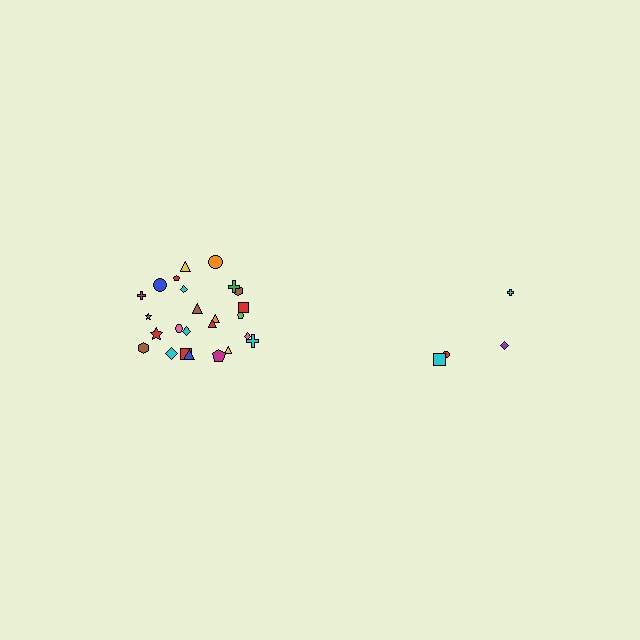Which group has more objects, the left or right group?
The left group.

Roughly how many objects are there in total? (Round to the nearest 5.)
Roughly 30 objects in total.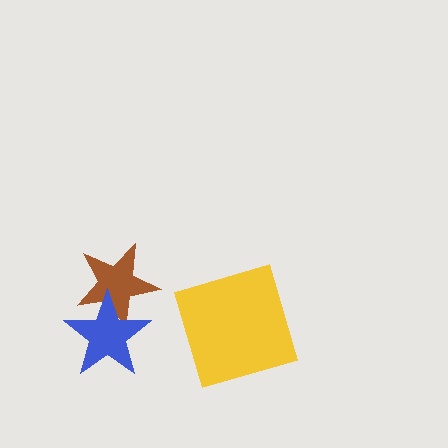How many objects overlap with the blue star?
1 object overlaps with the blue star.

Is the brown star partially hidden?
Yes, it is partially covered by another shape.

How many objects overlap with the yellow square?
0 objects overlap with the yellow square.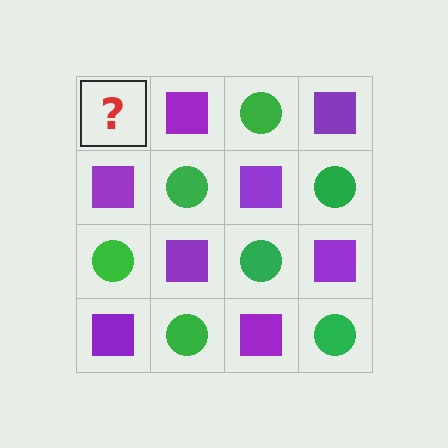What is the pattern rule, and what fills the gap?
The rule is that it alternates green circle and purple square in a checkerboard pattern. The gap should be filled with a green circle.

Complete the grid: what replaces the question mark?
The question mark should be replaced with a green circle.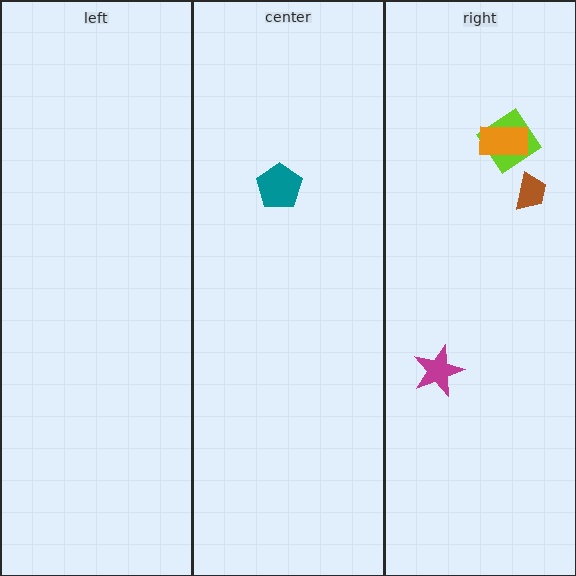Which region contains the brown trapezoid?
The right region.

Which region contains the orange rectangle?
The right region.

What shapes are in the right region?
The lime diamond, the magenta star, the brown trapezoid, the orange rectangle.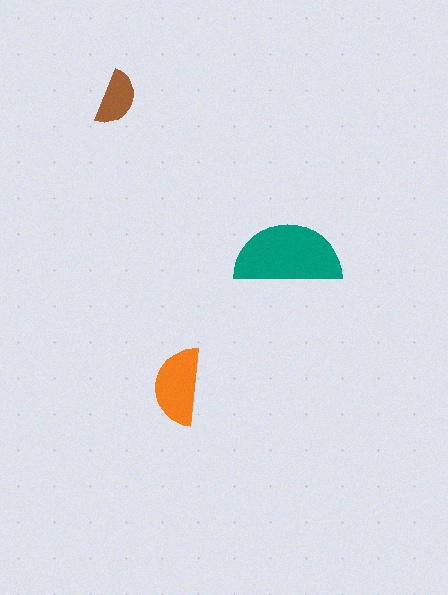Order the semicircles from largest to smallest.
the teal one, the orange one, the brown one.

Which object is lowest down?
The orange semicircle is bottommost.